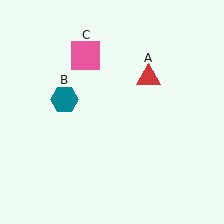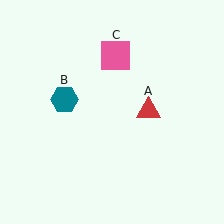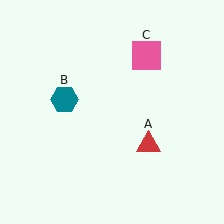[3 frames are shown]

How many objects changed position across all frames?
2 objects changed position: red triangle (object A), pink square (object C).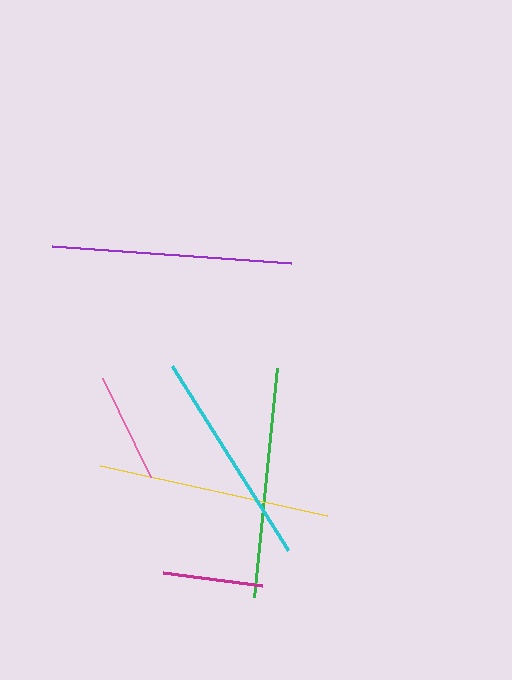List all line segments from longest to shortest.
From longest to shortest: purple, yellow, green, cyan, pink, magenta.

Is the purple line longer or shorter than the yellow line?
The purple line is longer than the yellow line.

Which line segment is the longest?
The purple line is the longest at approximately 240 pixels.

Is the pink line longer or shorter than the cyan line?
The cyan line is longer than the pink line.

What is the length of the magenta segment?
The magenta segment is approximately 100 pixels long.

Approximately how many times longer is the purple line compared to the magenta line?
The purple line is approximately 2.4 times the length of the magenta line.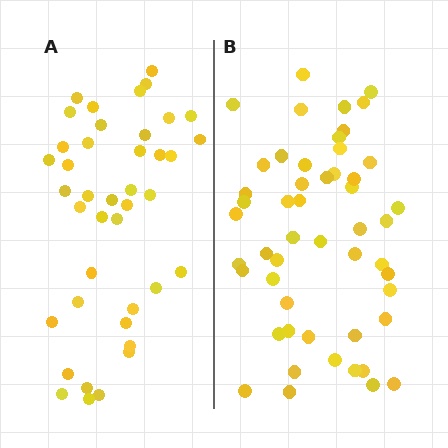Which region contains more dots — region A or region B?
Region B (the right region) has more dots.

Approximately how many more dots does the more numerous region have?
Region B has roughly 10 or so more dots than region A.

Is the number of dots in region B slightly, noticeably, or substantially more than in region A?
Region B has only slightly more — the two regions are fairly close. The ratio is roughly 1.2 to 1.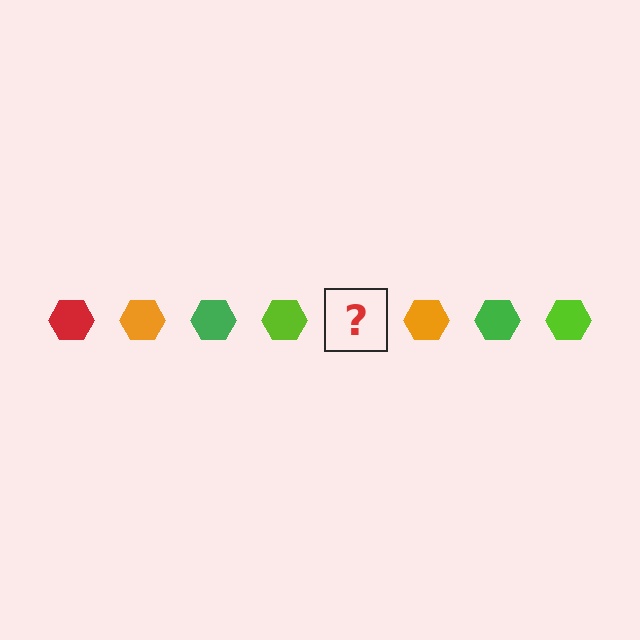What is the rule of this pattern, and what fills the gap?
The rule is that the pattern cycles through red, orange, green, lime hexagons. The gap should be filled with a red hexagon.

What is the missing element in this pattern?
The missing element is a red hexagon.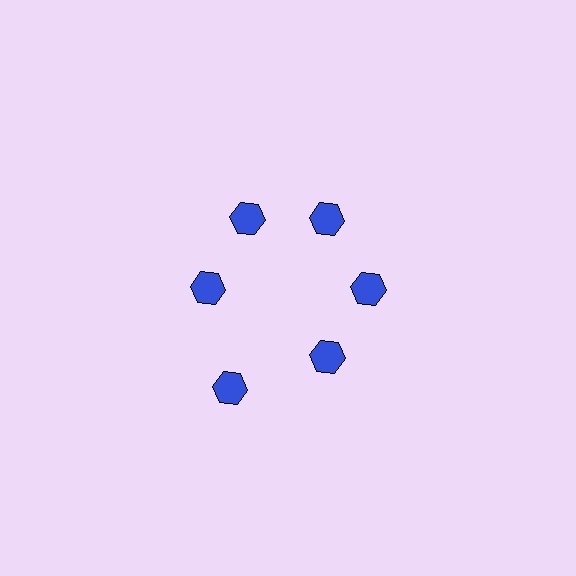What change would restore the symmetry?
The symmetry would be restored by moving it inward, back onto the ring so that all 6 hexagons sit at equal angles and equal distance from the center.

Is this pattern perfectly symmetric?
No. The 6 blue hexagons are arranged in a ring, but one element near the 7 o'clock position is pushed outward from the center, breaking the 6-fold rotational symmetry.